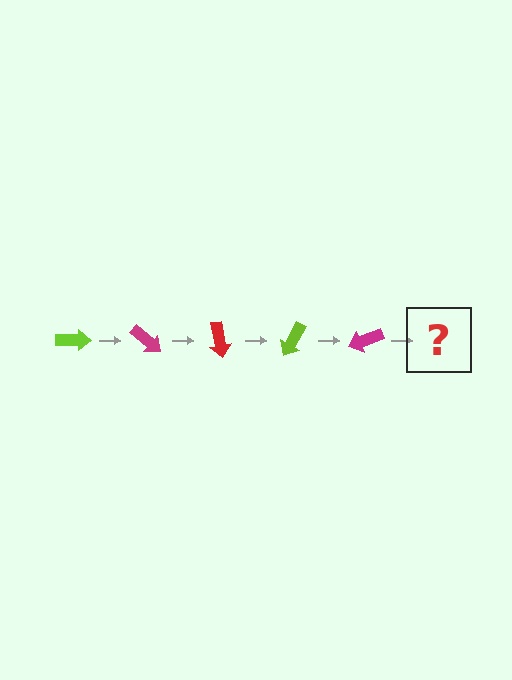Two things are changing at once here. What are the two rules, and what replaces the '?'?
The two rules are that it rotates 40 degrees each step and the color cycles through lime, magenta, and red. The '?' should be a red arrow, rotated 200 degrees from the start.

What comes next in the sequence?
The next element should be a red arrow, rotated 200 degrees from the start.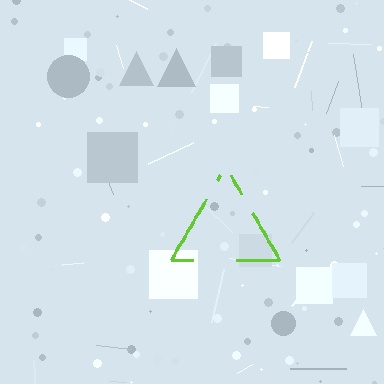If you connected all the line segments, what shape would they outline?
They would outline a triangle.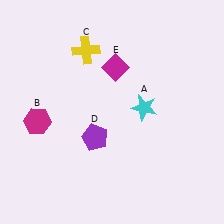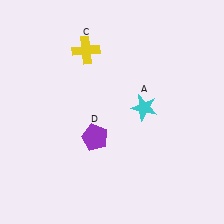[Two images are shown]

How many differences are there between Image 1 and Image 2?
There are 2 differences between the two images.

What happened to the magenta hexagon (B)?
The magenta hexagon (B) was removed in Image 2. It was in the bottom-left area of Image 1.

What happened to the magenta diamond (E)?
The magenta diamond (E) was removed in Image 2. It was in the top-right area of Image 1.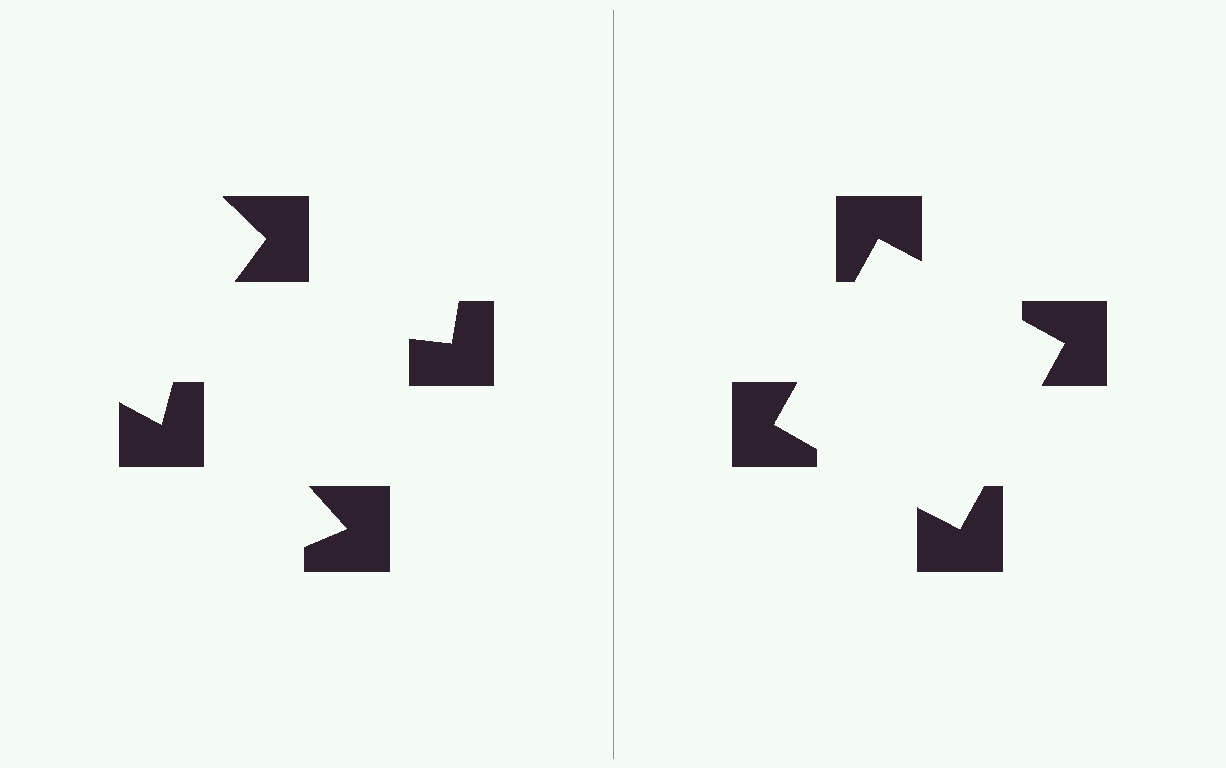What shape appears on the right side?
An illusory square.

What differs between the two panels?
The notched squares are positioned identically on both sides; only the wedge orientations differ. On the right they align to a square; on the left they are misaligned.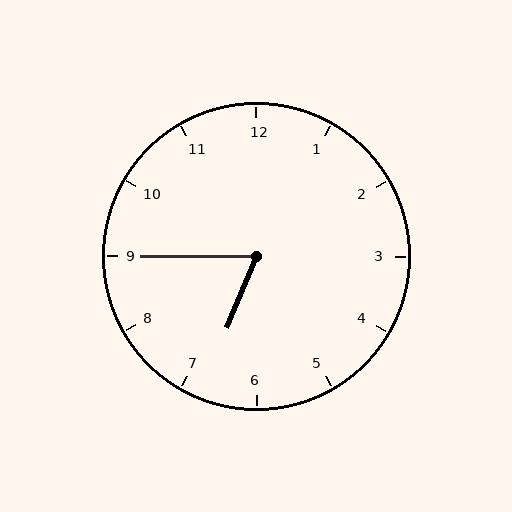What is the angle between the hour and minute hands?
Approximately 68 degrees.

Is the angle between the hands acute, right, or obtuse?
It is acute.